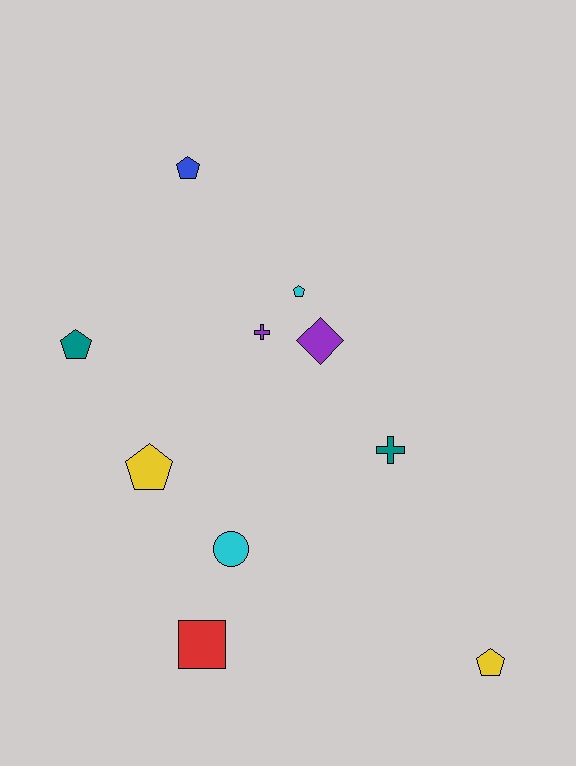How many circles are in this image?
There is 1 circle.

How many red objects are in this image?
There is 1 red object.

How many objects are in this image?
There are 10 objects.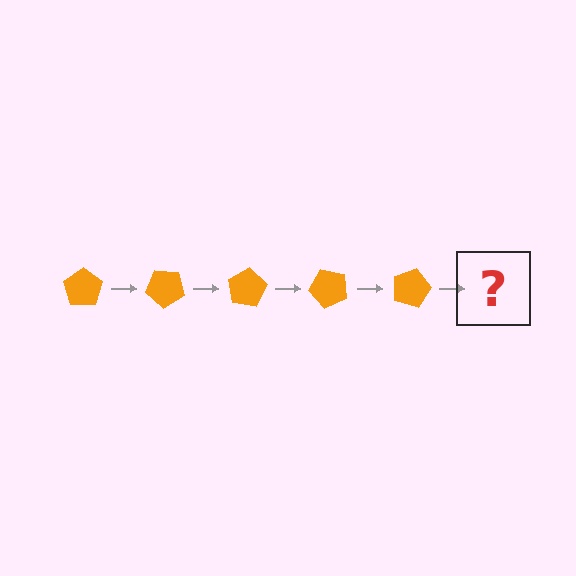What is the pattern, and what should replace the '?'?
The pattern is that the pentagon rotates 40 degrees each step. The '?' should be an orange pentagon rotated 200 degrees.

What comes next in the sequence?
The next element should be an orange pentagon rotated 200 degrees.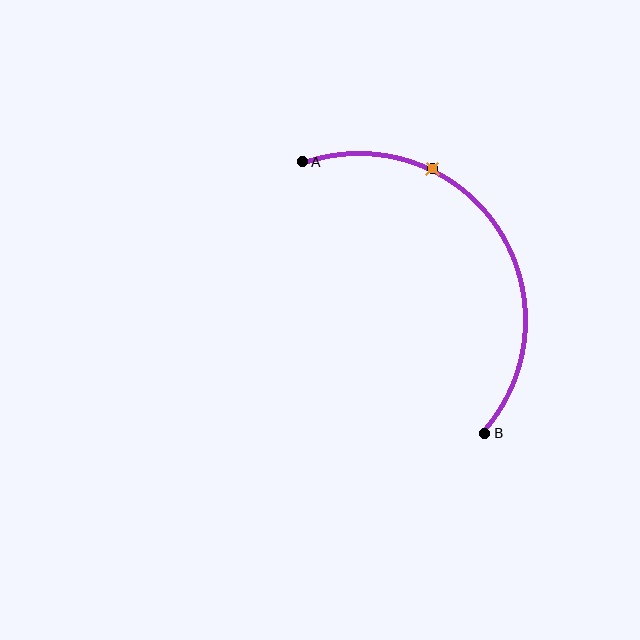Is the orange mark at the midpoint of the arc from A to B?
No. The orange mark lies on the arc but is closer to endpoint A. The arc midpoint would be at the point on the curve equidistant along the arc from both A and B.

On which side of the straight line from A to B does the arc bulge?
The arc bulges above and to the right of the straight line connecting A and B.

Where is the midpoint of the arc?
The arc midpoint is the point on the curve farthest from the straight line joining A and B. It sits above and to the right of that line.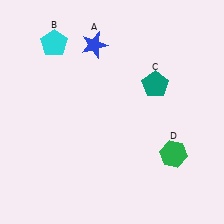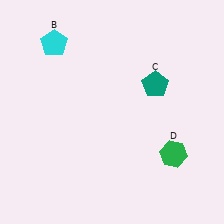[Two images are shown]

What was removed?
The blue star (A) was removed in Image 2.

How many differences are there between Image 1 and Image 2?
There is 1 difference between the two images.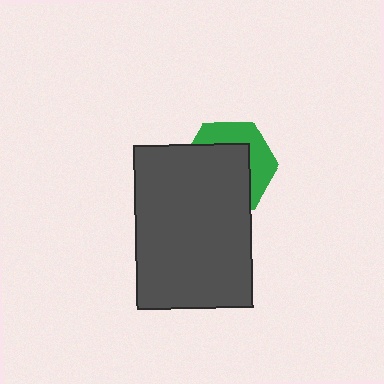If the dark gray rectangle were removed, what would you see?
You would see the complete green hexagon.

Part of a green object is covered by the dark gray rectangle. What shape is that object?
It is a hexagon.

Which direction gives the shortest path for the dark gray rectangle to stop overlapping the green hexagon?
Moving toward the lower-left gives the shortest separation.